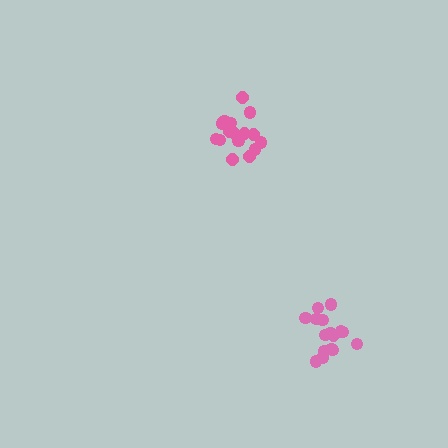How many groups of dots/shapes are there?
There are 2 groups.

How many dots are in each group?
Group 1: 16 dots, Group 2: 16 dots (32 total).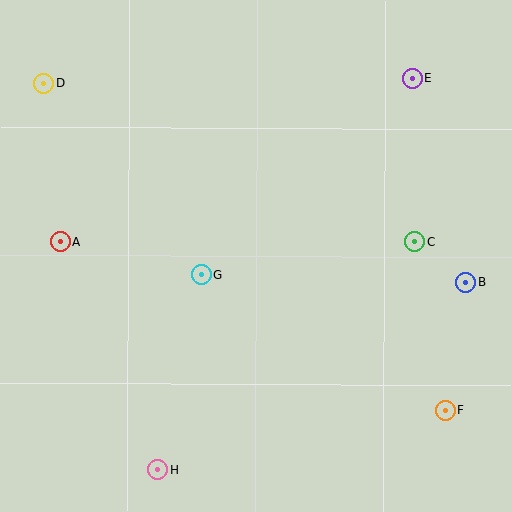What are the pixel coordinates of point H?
Point H is at (158, 470).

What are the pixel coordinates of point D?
Point D is at (44, 83).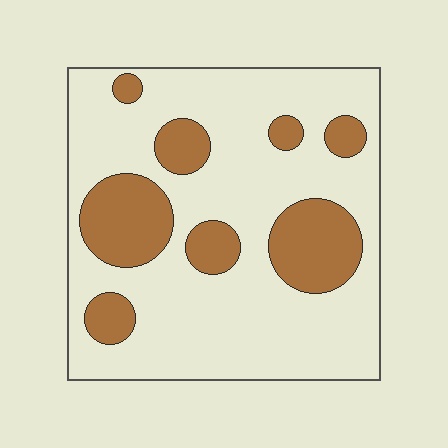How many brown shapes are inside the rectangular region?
8.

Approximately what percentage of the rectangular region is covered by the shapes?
Approximately 25%.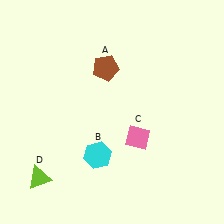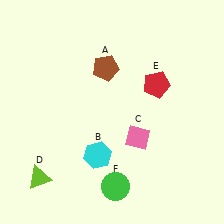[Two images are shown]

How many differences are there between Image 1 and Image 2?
There are 2 differences between the two images.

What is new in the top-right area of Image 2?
A red pentagon (E) was added in the top-right area of Image 2.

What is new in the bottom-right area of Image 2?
A green circle (F) was added in the bottom-right area of Image 2.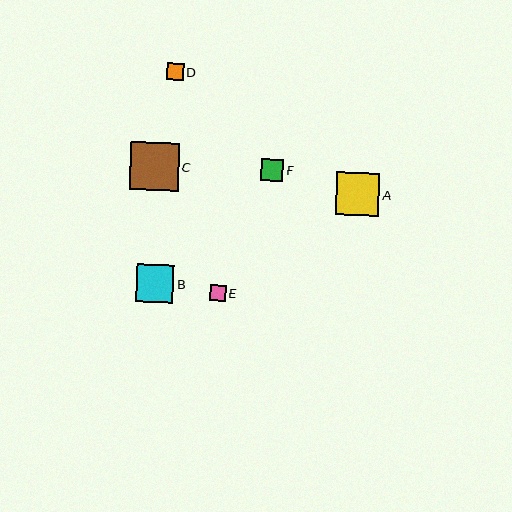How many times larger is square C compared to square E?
Square C is approximately 3.1 times the size of square E.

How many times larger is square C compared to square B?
Square C is approximately 1.3 times the size of square B.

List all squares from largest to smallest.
From largest to smallest: C, A, B, F, D, E.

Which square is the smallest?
Square E is the smallest with a size of approximately 16 pixels.